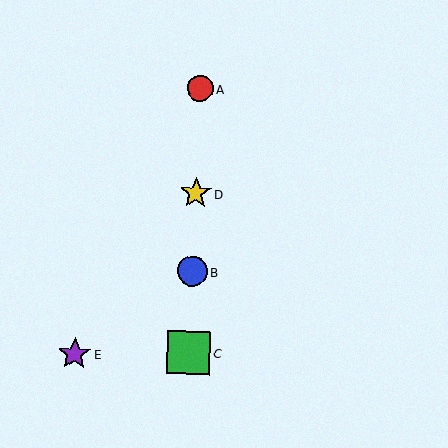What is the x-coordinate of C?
Object C is at x≈189.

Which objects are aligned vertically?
Objects A, B, C, D are aligned vertically.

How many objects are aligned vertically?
4 objects (A, B, C, D) are aligned vertically.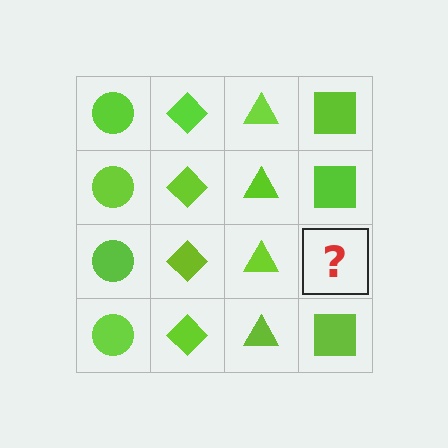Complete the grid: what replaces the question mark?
The question mark should be replaced with a lime square.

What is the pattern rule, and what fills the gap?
The rule is that each column has a consistent shape. The gap should be filled with a lime square.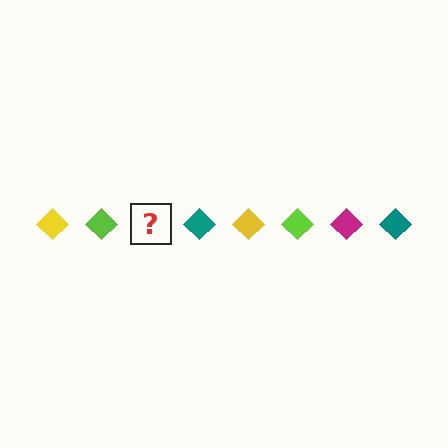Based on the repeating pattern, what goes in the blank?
The blank should be a magenta diamond.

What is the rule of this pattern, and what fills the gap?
The rule is that the pattern cycles through yellow, lime, magenta, teal diamonds. The gap should be filled with a magenta diamond.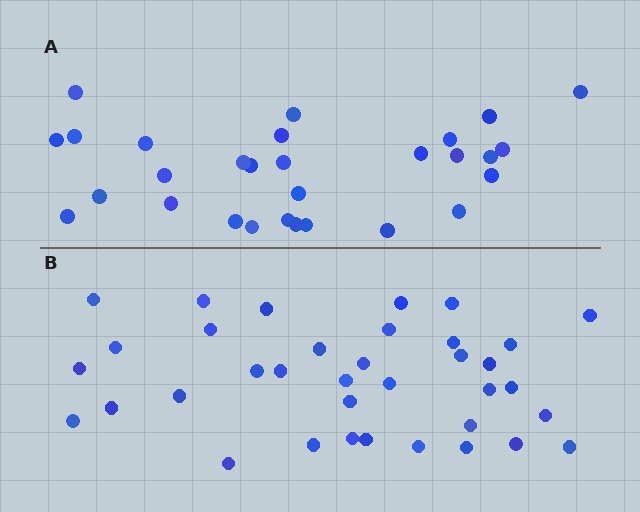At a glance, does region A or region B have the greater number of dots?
Region B (the bottom region) has more dots.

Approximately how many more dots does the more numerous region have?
Region B has roughly 8 or so more dots than region A.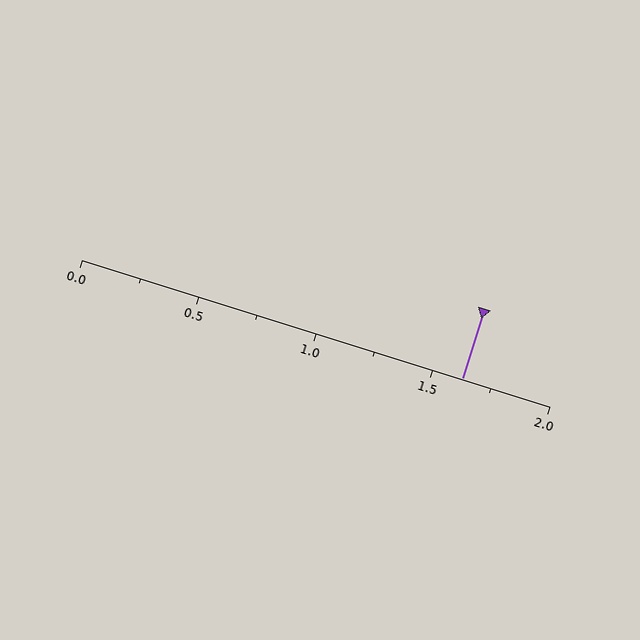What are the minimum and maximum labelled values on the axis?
The axis runs from 0.0 to 2.0.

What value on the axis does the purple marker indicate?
The marker indicates approximately 1.62.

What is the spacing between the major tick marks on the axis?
The major ticks are spaced 0.5 apart.